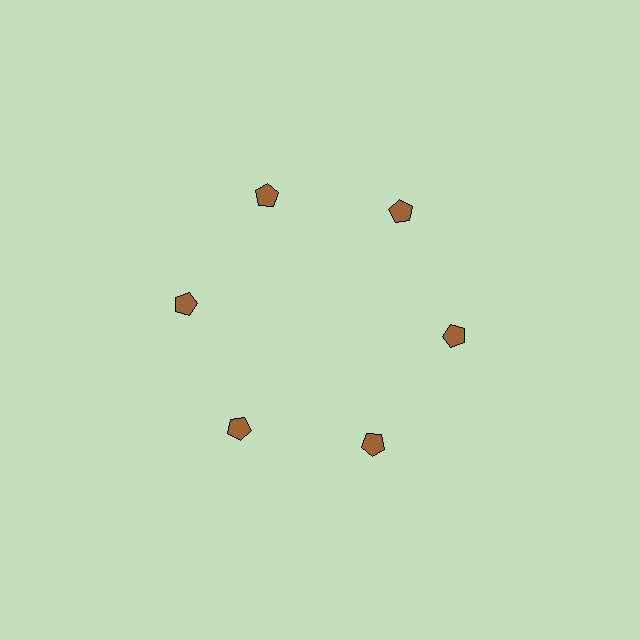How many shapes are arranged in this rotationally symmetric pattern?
There are 6 shapes, arranged in 6 groups of 1.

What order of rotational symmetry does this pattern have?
This pattern has 6-fold rotational symmetry.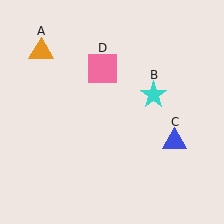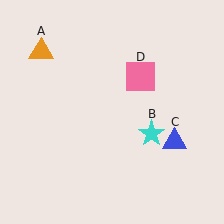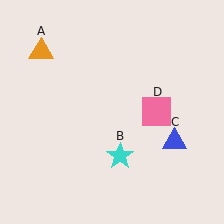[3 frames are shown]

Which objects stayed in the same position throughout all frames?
Orange triangle (object A) and blue triangle (object C) remained stationary.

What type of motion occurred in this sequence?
The cyan star (object B), pink square (object D) rotated clockwise around the center of the scene.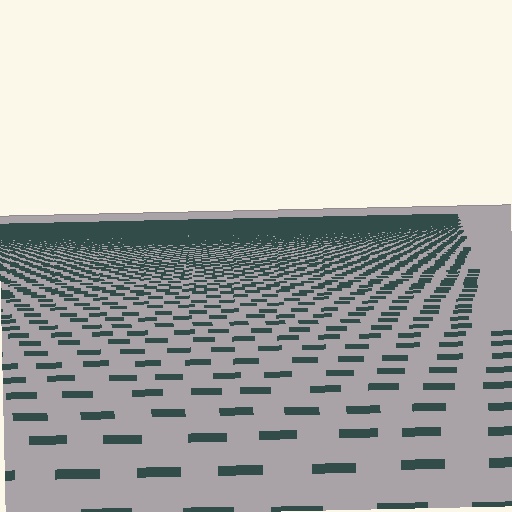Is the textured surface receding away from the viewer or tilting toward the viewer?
The surface is receding away from the viewer. Texture elements get smaller and denser toward the top.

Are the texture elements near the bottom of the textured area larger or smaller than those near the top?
Larger. Near the bottom, elements are closer to the viewer and appear at a bigger on-screen size.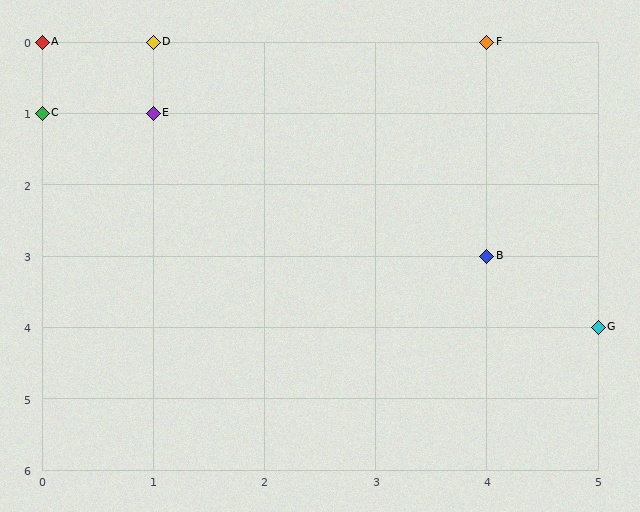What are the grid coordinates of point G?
Point G is at grid coordinates (5, 4).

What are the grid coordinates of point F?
Point F is at grid coordinates (4, 0).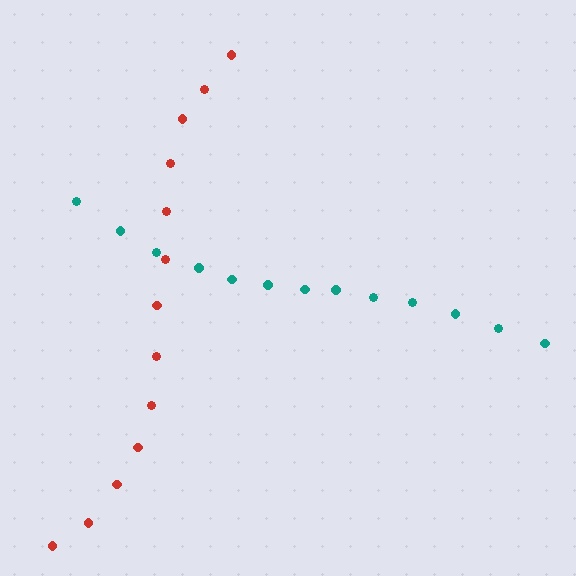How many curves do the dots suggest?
There are 2 distinct paths.